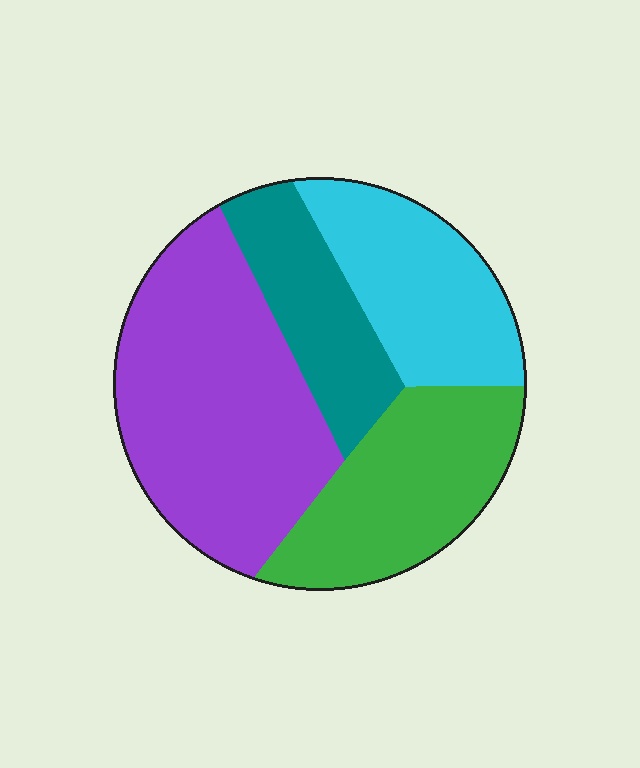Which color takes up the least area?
Teal, at roughly 15%.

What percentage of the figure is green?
Green takes up less than a quarter of the figure.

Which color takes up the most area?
Purple, at roughly 40%.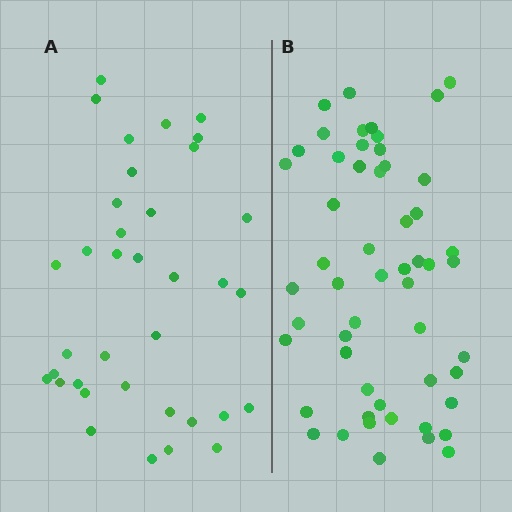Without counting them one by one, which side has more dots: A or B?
Region B (the right region) has more dots.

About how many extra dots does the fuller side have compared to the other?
Region B has approximately 20 more dots than region A.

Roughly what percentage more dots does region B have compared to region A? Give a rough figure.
About 50% more.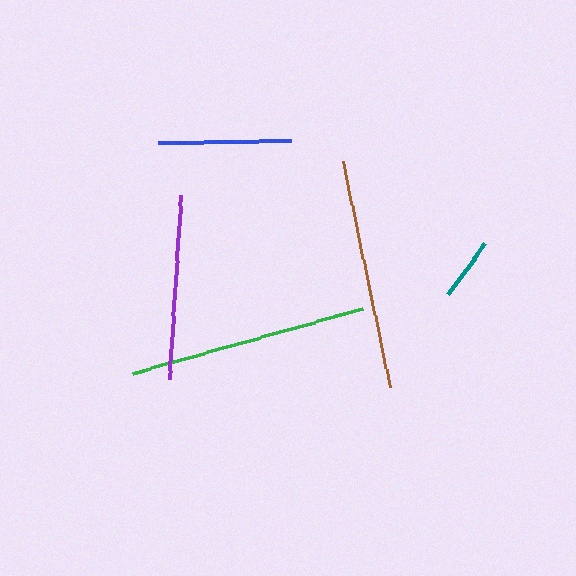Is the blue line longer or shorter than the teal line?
The blue line is longer than the teal line.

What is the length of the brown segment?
The brown segment is approximately 231 pixels long.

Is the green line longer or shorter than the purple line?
The green line is longer than the purple line.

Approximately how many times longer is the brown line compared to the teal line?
The brown line is approximately 3.7 times the length of the teal line.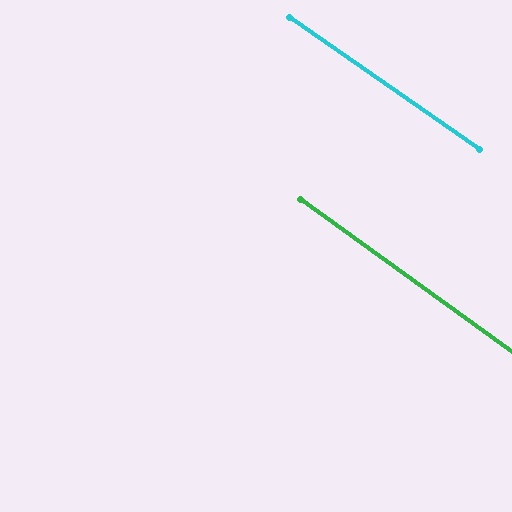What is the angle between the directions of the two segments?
Approximately 1 degree.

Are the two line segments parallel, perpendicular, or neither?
Parallel — their directions differ by only 0.8°.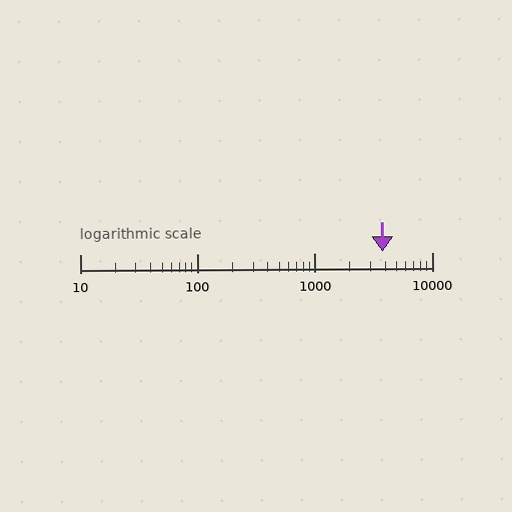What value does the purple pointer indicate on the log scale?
The pointer indicates approximately 3800.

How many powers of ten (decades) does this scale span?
The scale spans 3 decades, from 10 to 10000.